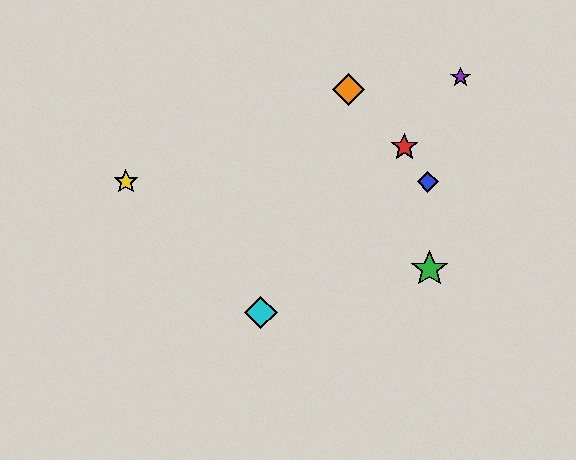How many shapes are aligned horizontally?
2 shapes (the blue diamond, the yellow star) are aligned horizontally.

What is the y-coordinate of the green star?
The green star is at y≈269.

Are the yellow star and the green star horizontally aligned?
No, the yellow star is at y≈182 and the green star is at y≈269.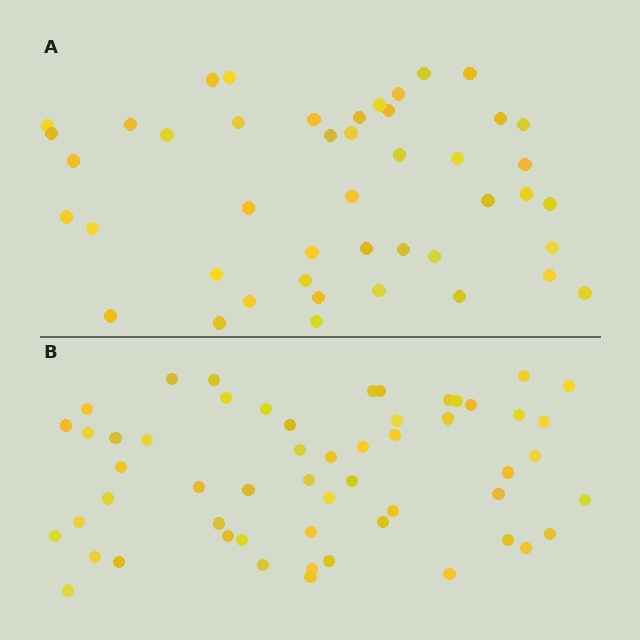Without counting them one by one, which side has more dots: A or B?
Region B (the bottom region) has more dots.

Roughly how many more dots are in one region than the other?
Region B has roughly 10 or so more dots than region A.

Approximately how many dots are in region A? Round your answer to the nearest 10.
About 40 dots. (The exact count is 45, which rounds to 40.)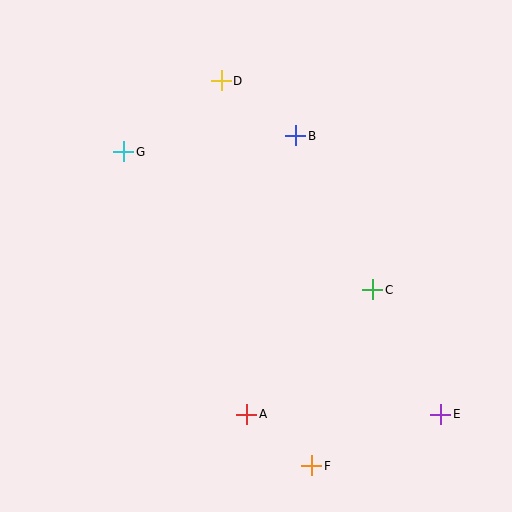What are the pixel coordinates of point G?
Point G is at (124, 152).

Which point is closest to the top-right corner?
Point B is closest to the top-right corner.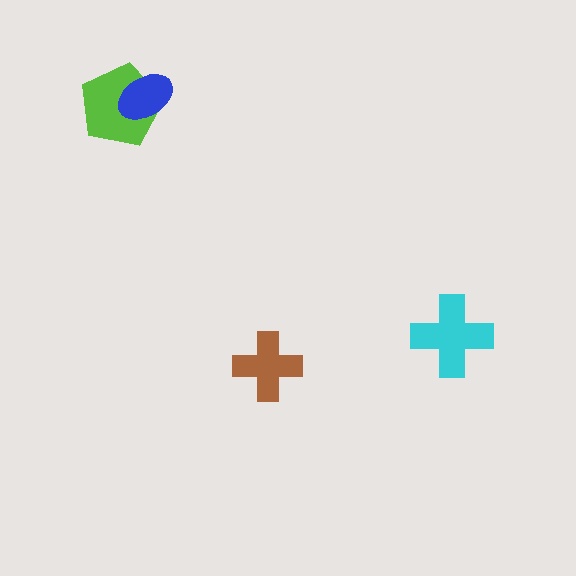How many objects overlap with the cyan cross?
0 objects overlap with the cyan cross.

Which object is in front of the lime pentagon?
The blue ellipse is in front of the lime pentagon.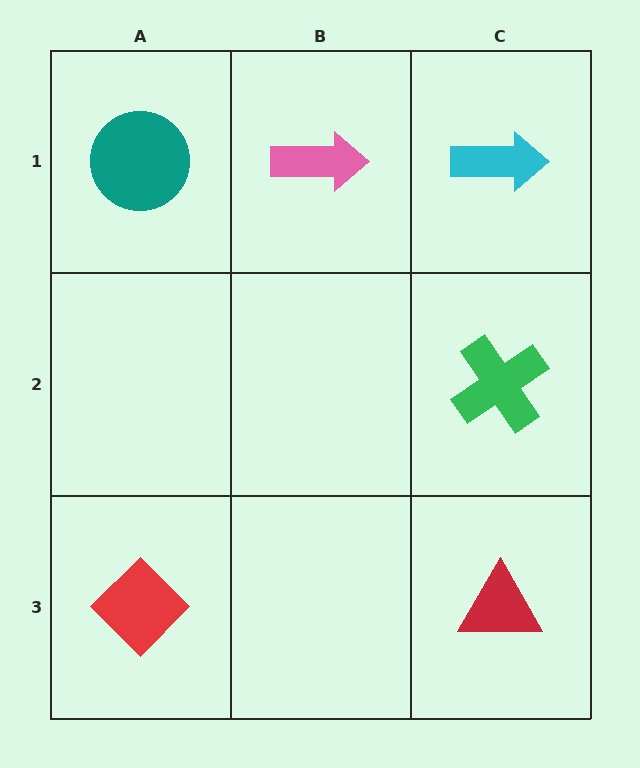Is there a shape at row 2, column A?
No, that cell is empty.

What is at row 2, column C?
A green cross.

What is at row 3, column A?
A red diamond.